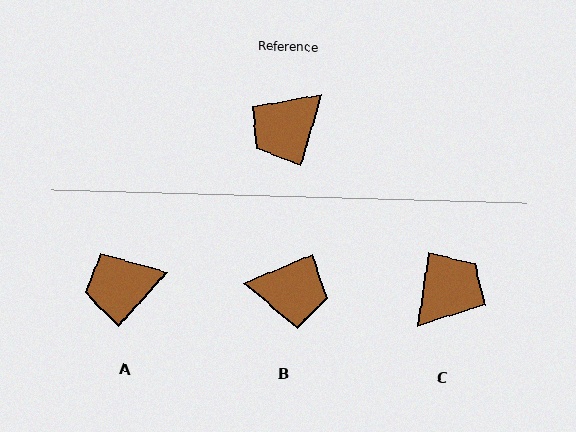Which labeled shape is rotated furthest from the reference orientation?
C, about 172 degrees away.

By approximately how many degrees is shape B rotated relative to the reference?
Approximately 130 degrees counter-clockwise.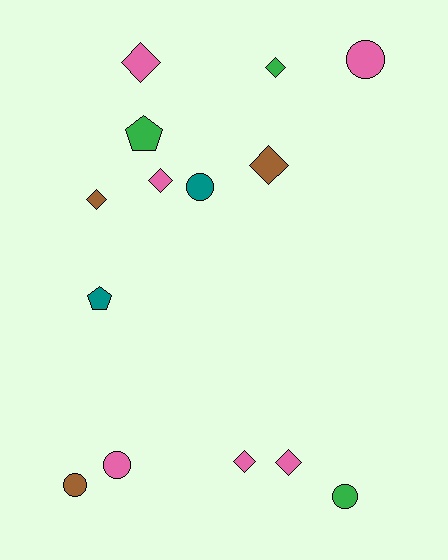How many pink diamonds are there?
There are 4 pink diamonds.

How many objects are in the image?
There are 14 objects.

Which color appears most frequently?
Pink, with 6 objects.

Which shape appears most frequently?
Diamond, with 7 objects.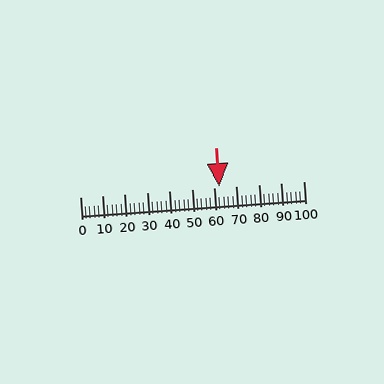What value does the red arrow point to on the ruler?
The red arrow points to approximately 62.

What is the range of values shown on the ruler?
The ruler shows values from 0 to 100.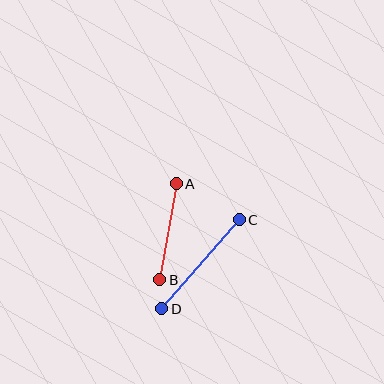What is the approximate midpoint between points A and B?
The midpoint is at approximately (168, 232) pixels.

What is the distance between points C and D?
The distance is approximately 118 pixels.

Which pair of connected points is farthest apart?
Points C and D are farthest apart.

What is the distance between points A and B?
The distance is approximately 98 pixels.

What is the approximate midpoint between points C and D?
The midpoint is at approximately (200, 264) pixels.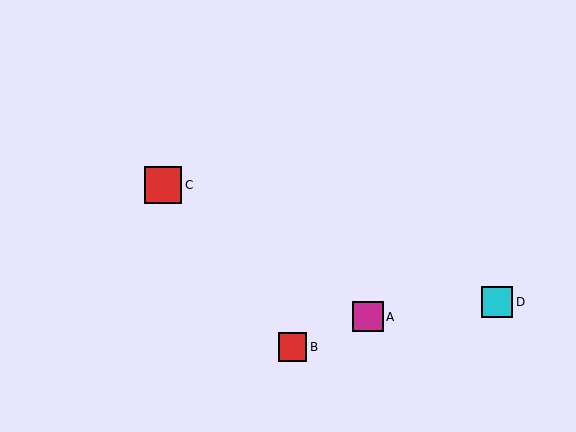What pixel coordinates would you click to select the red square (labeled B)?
Click at (292, 347) to select the red square B.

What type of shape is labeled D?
Shape D is a cyan square.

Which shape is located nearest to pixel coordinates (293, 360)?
The red square (labeled B) at (292, 347) is nearest to that location.